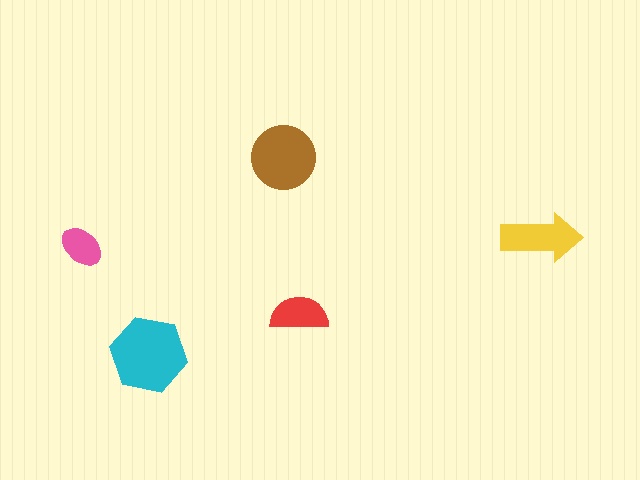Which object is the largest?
The cyan hexagon.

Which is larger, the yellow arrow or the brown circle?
The brown circle.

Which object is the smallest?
The pink ellipse.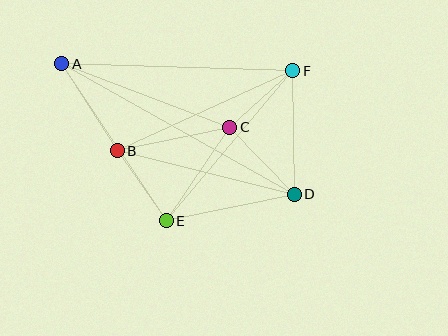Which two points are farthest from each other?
Points A and D are farthest from each other.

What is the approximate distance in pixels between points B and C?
The distance between B and C is approximately 115 pixels.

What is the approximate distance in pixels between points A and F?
The distance between A and F is approximately 231 pixels.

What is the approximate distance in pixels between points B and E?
The distance between B and E is approximately 86 pixels.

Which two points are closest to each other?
Points C and F are closest to each other.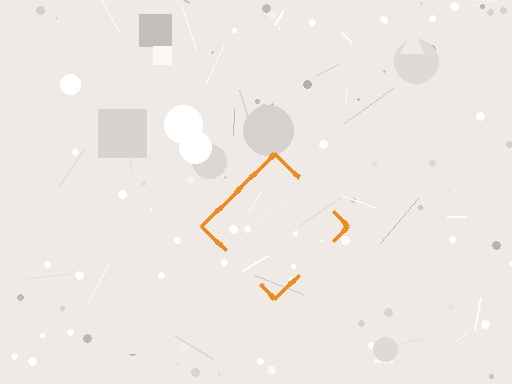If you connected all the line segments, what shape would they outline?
They would outline a diamond.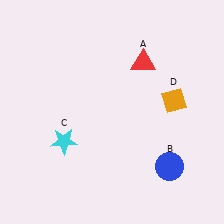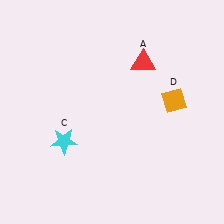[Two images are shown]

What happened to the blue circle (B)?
The blue circle (B) was removed in Image 2. It was in the bottom-right area of Image 1.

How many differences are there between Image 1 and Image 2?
There is 1 difference between the two images.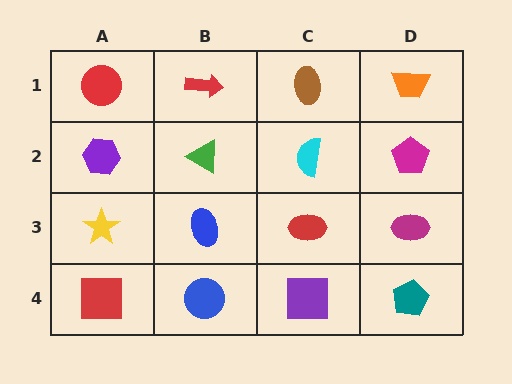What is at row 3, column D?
A magenta ellipse.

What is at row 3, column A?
A yellow star.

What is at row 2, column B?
A green triangle.